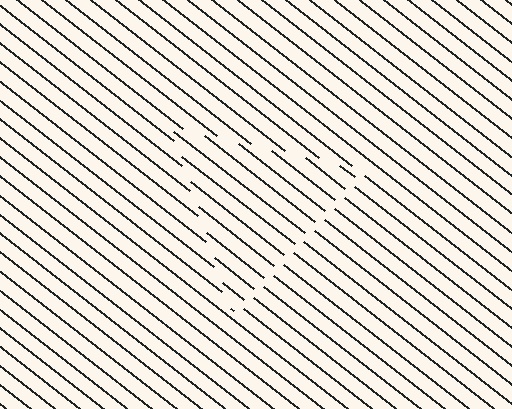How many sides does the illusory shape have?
3 sides — the line-ends trace a triangle.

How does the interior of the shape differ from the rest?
The interior of the shape contains the same grating, shifted by half a period — the contour is defined by the phase discontinuity where line-ends from the inner and outer gratings abut.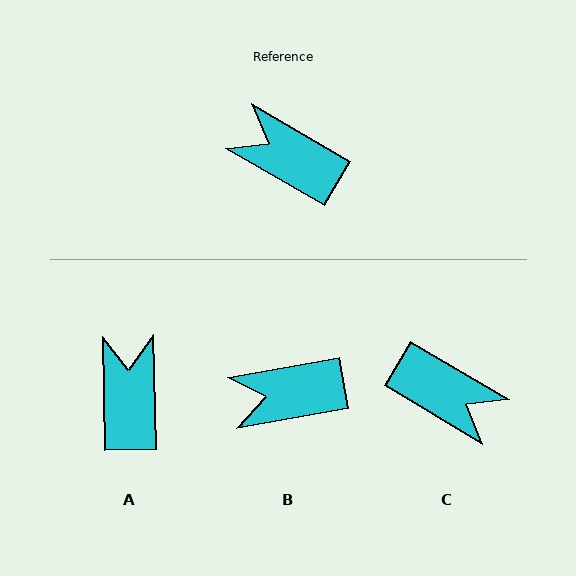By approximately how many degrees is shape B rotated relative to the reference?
Approximately 40 degrees counter-clockwise.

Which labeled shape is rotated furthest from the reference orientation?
C, about 180 degrees away.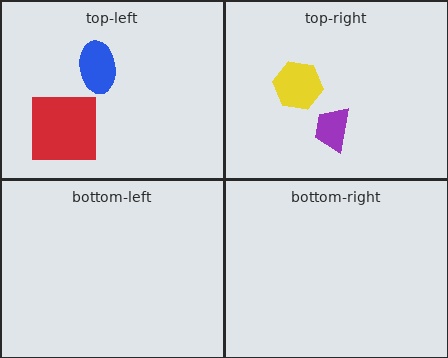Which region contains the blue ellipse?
The top-left region.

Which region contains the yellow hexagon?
The top-right region.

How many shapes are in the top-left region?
2.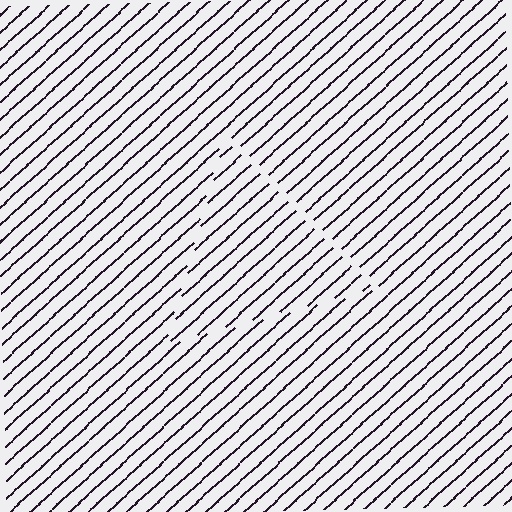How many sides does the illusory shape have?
3 sides — the line-ends trace a triangle.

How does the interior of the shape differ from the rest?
The interior of the shape contains the same grating, shifted by half a period — the contour is defined by the phase discontinuity where line-ends from the inner and outer gratings abut.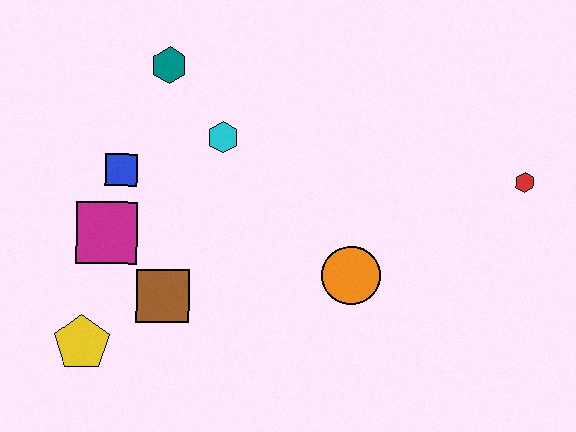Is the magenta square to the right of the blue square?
No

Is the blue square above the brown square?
Yes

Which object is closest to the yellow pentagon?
The brown square is closest to the yellow pentagon.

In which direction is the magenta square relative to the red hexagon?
The magenta square is to the left of the red hexagon.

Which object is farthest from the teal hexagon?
The red hexagon is farthest from the teal hexagon.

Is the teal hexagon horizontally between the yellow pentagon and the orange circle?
Yes